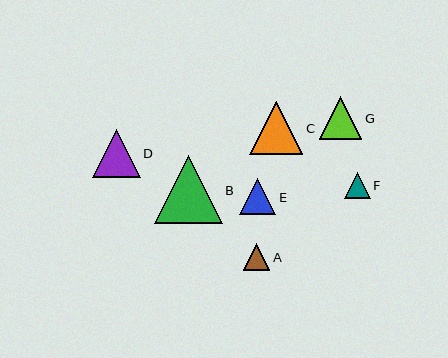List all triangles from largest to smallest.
From largest to smallest: B, C, D, G, E, A, F.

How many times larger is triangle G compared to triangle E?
Triangle G is approximately 1.2 times the size of triangle E.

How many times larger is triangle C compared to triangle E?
Triangle C is approximately 1.5 times the size of triangle E.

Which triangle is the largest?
Triangle B is the largest with a size of approximately 68 pixels.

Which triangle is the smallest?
Triangle F is the smallest with a size of approximately 26 pixels.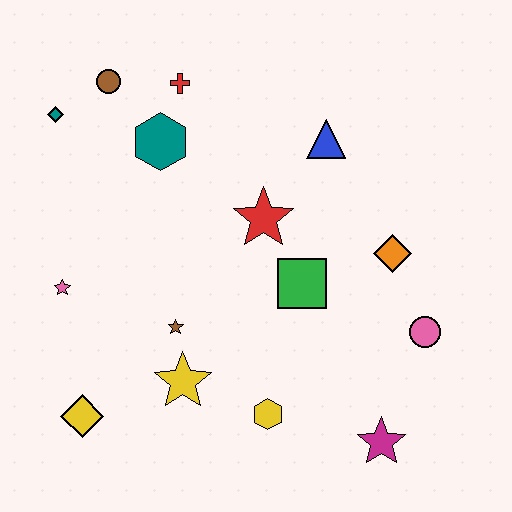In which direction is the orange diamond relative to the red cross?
The orange diamond is to the right of the red cross.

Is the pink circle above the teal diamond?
No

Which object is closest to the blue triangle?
The red star is closest to the blue triangle.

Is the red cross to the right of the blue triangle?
No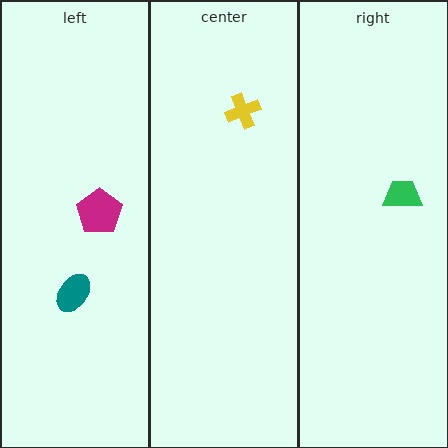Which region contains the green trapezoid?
The right region.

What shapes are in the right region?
The green trapezoid.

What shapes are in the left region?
The teal ellipse, the magenta pentagon.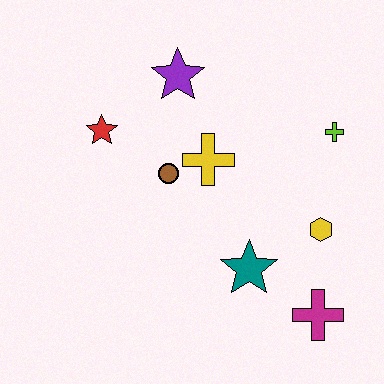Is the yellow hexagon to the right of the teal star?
Yes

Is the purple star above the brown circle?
Yes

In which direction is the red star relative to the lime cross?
The red star is to the left of the lime cross.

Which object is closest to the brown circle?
The yellow cross is closest to the brown circle.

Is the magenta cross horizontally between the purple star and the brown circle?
No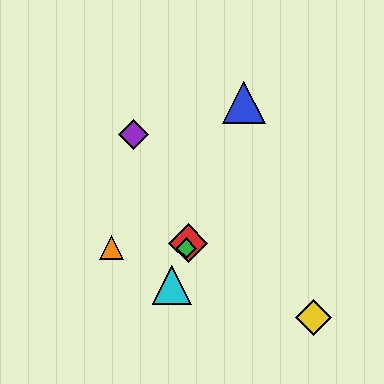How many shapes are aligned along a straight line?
4 shapes (the red diamond, the blue triangle, the green diamond, the cyan triangle) are aligned along a straight line.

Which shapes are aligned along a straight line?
The red diamond, the blue triangle, the green diamond, the cyan triangle are aligned along a straight line.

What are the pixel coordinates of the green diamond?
The green diamond is at (186, 248).